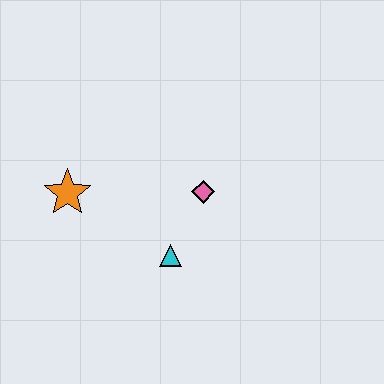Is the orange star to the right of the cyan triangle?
No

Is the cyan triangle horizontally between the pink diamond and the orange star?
Yes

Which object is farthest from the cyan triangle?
The orange star is farthest from the cyan triangle.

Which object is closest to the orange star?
The cyan triangle is closest to the orange star.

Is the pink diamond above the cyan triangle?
Yes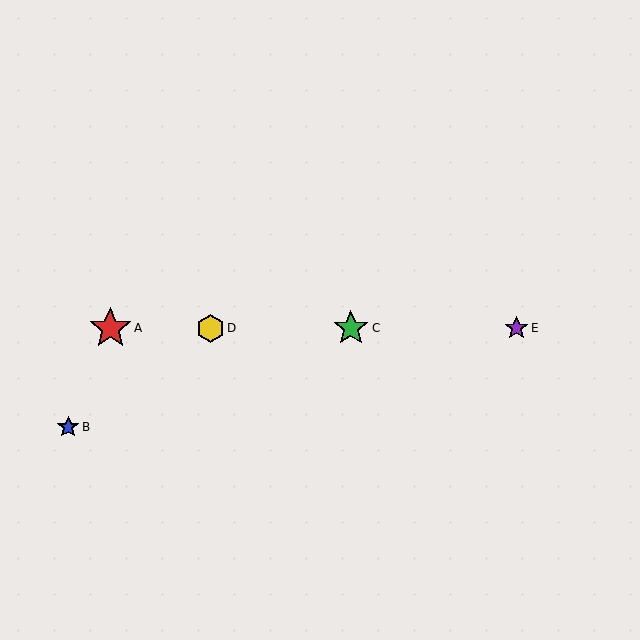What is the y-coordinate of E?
Object E is at y≈328.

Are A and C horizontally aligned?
Yes, both are at y≈328.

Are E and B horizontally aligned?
No, E is at y≈328 and B is at y≈427.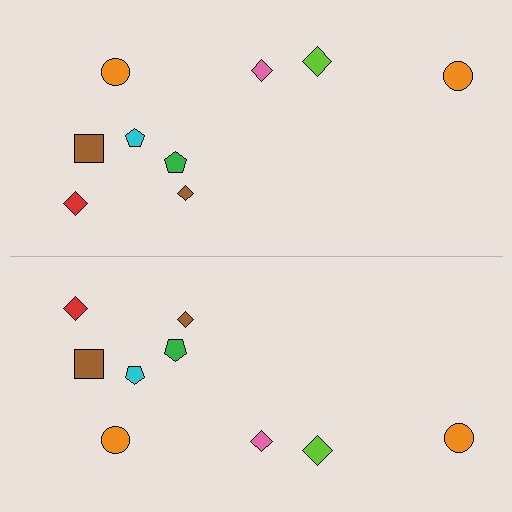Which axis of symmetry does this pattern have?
The pattern has a horizontal axis of symmetry running through the center of the image.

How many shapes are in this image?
There are 18 shapes in this image.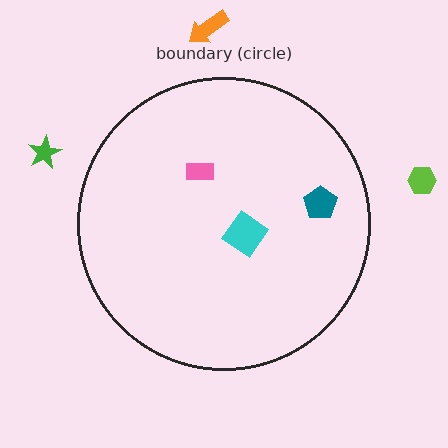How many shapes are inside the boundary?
3 inside, 3 outside.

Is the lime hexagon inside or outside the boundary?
Outside.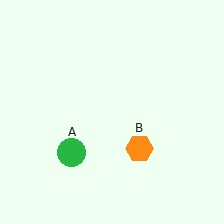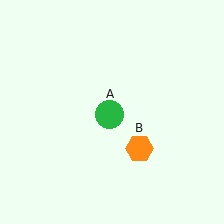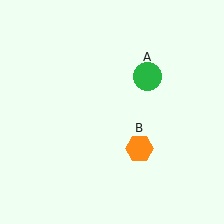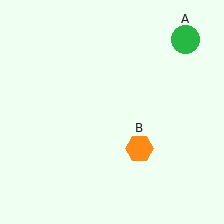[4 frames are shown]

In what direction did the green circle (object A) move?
The green circle (object A) moved up and to the right.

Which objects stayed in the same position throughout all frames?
Orange hexagon (object B) remained stationary.